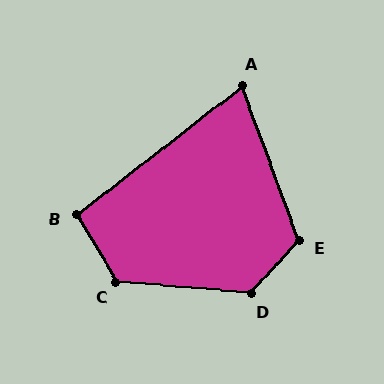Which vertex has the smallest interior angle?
A, at approximately 72 degrees.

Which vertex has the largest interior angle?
D, at approximately 127 degrees.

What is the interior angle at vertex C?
Approximately 126 degrees (obtuse).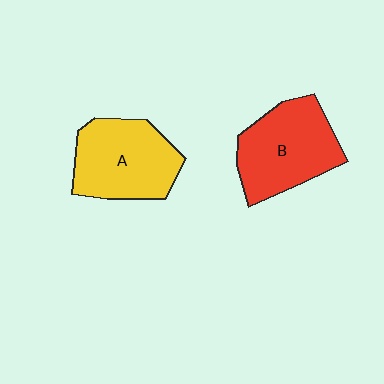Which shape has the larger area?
Shape B (red).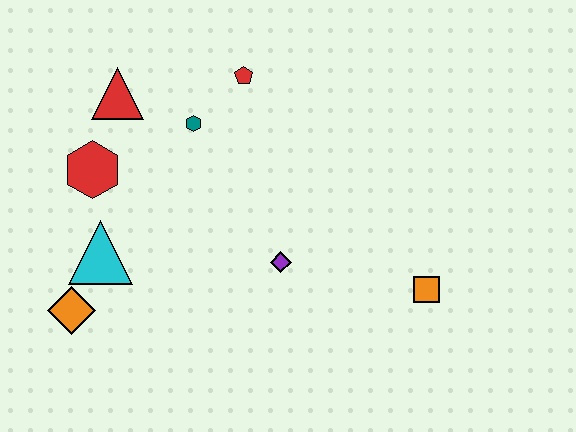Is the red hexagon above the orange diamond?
Yes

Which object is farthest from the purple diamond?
The red triangle is farthest from the purple diamond.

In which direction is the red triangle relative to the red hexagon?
The red triangle is above the red hexagon.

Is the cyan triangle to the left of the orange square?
Yes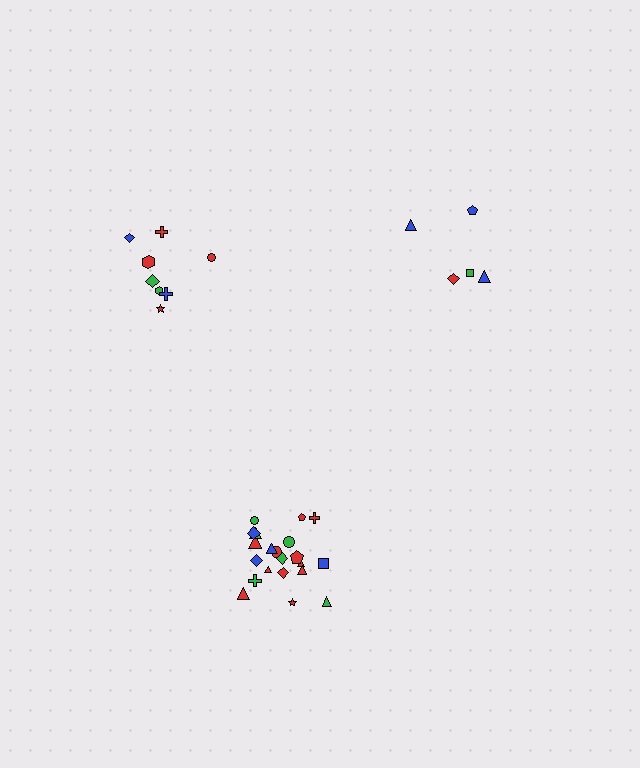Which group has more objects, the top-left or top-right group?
The top-left group.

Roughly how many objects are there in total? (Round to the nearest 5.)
Roughly 35 objects in total.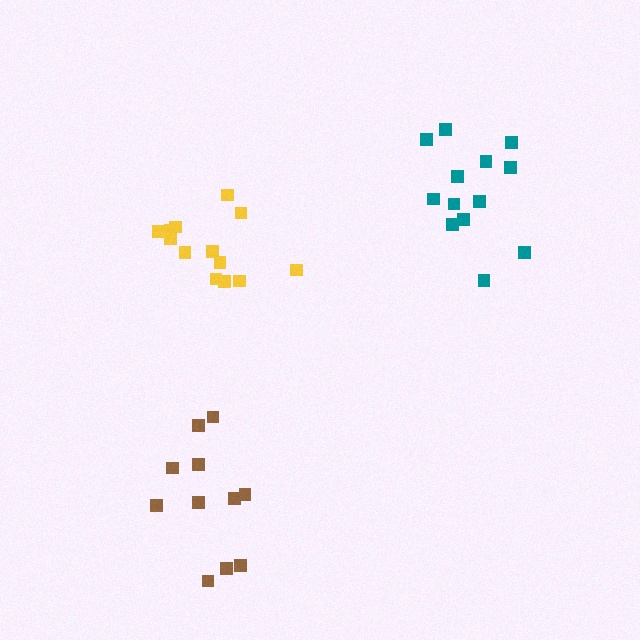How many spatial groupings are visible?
There are 3 spatial groupings.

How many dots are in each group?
Group 1: 11 dots, Group 2: 13 dots, Group 3: 13 dots (37 total).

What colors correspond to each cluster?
The clusters are colored: brown, yellow, teal.